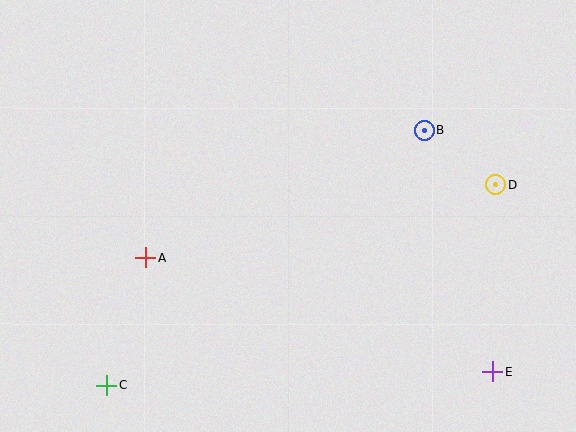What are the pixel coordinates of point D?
Point D is at (496, 185).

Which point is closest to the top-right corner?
Point B is closest to the top-right corner.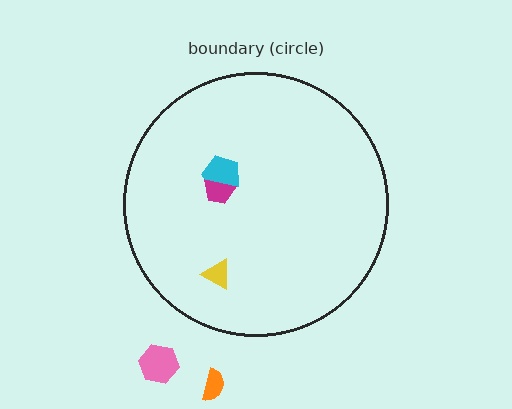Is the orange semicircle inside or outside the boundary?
Outside.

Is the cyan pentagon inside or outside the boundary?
Inside.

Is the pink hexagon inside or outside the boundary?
Outside.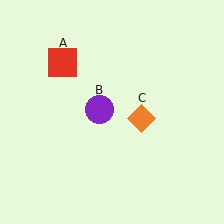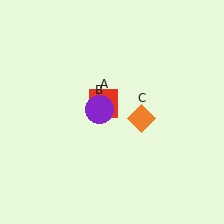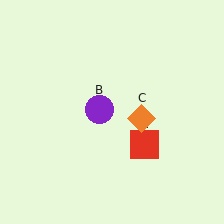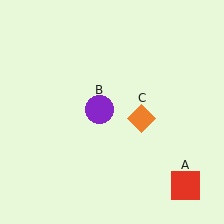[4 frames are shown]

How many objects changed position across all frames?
1 object changed position: red square (object A).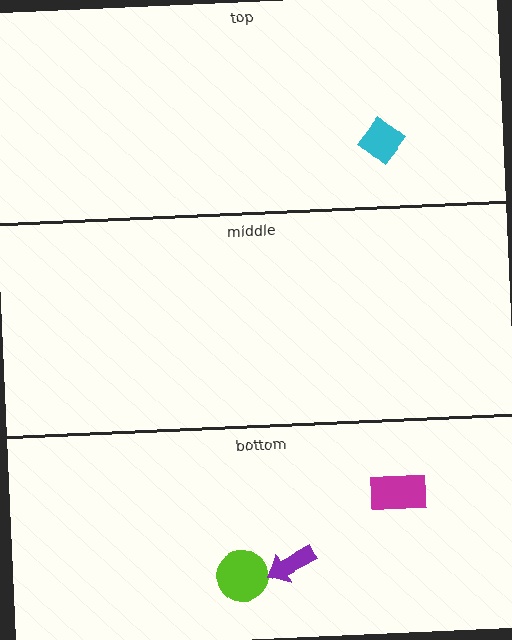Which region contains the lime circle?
The bottom region.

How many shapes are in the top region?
1.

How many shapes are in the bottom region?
3.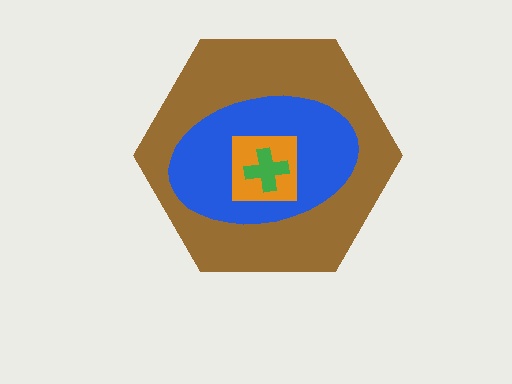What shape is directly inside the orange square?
The green cross.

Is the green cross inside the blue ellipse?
Yes.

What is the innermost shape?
The green cross.